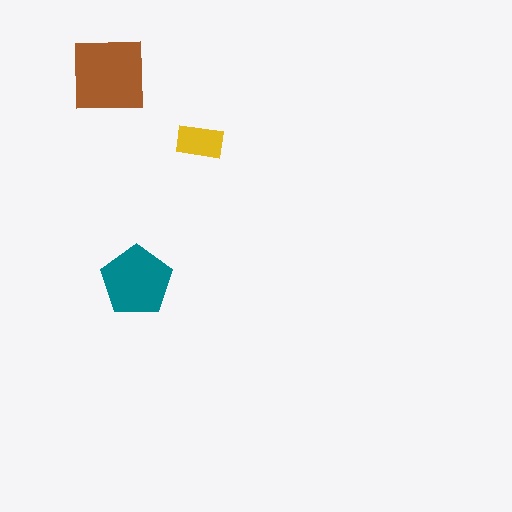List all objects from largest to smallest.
The brown square, the teal pentagon, the yellow rectangle.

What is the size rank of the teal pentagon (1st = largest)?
2nd.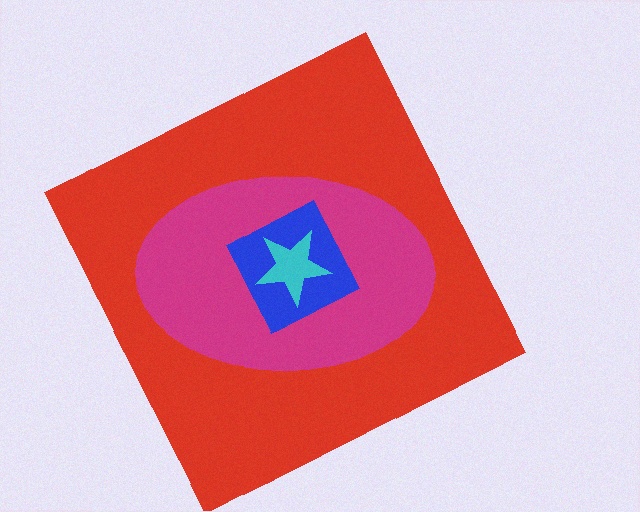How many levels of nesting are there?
4.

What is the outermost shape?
The red square.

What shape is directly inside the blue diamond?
The cyan star.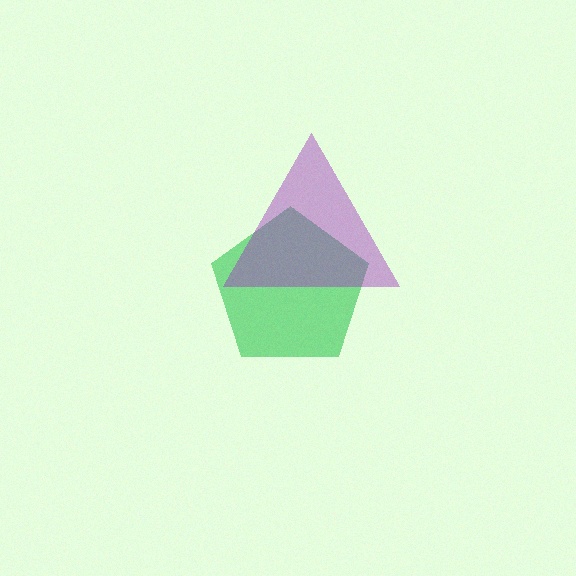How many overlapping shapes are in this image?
There are 2 overlapping shapes in the image.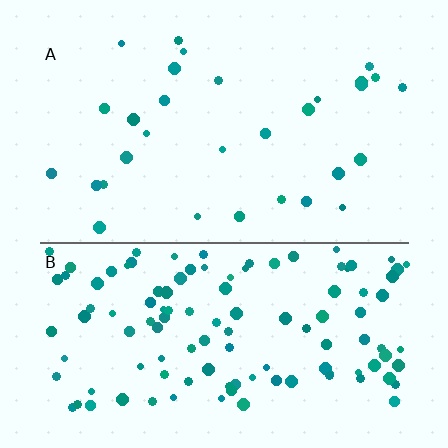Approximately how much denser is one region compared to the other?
Approximately 3.8× — region B over region A.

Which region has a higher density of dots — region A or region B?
B (the bottom).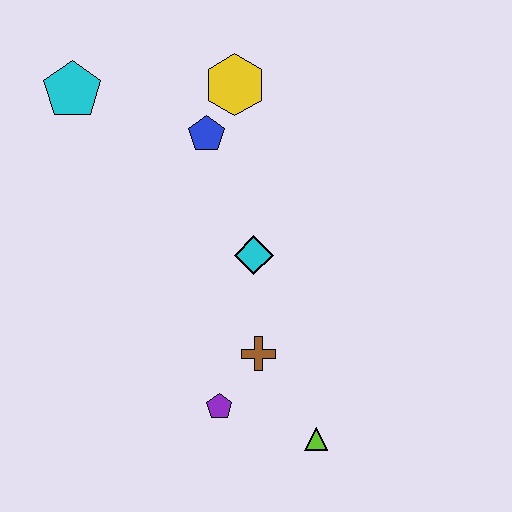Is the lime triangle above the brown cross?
No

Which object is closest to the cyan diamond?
The brown cross is closest to the cyan diamond.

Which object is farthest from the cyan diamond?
The cyan pentagon is farthest from the cyan diamond.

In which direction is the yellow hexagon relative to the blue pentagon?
The yellow hexagon is above the blue pentagon.